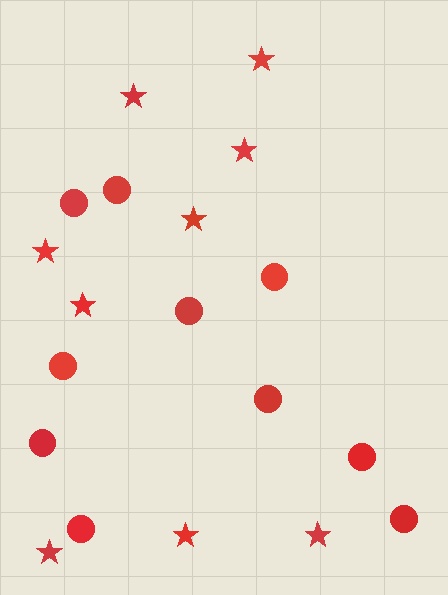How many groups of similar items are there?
There are 2 groups: one group of stars (9) and one group of circles (10).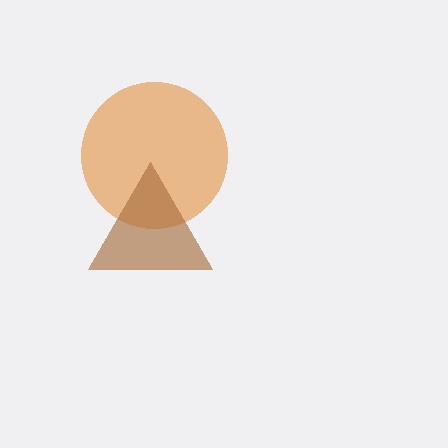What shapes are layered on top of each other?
The layered shapes are: an orange circle, a brown triangle.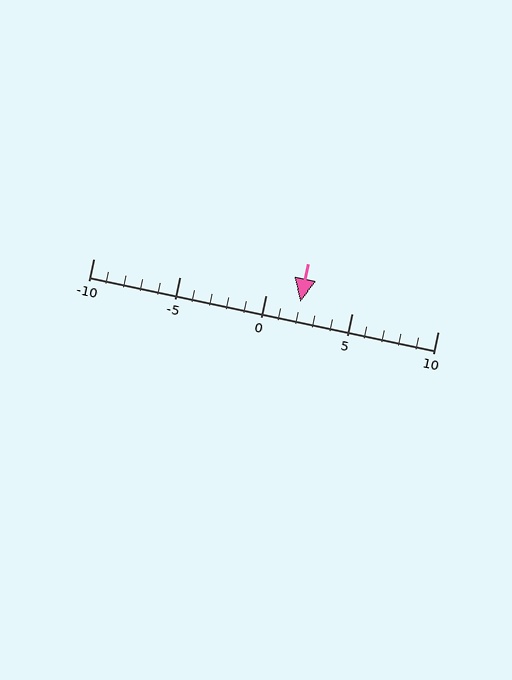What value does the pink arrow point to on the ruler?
The pink arrow points to approximately 2.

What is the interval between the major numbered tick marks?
The major tick marks are spaced 5 units apart.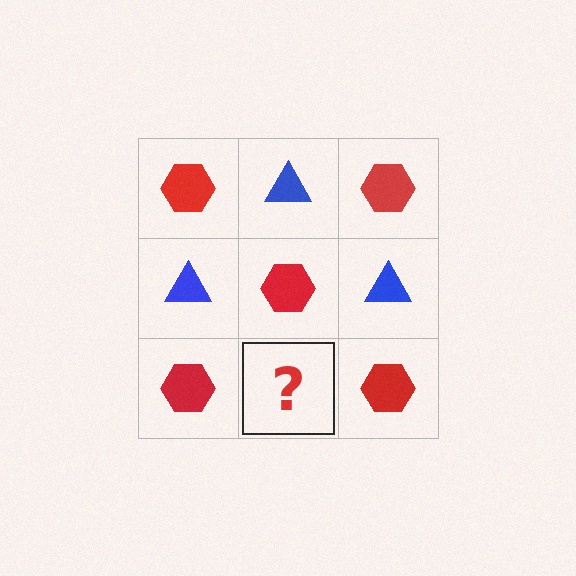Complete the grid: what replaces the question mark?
The question mark should be replaced with a blue triangle.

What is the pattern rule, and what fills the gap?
The rule is that it alternates red hexagon and blue triangle in a checkerboard pattern. The gap should be filled with a blue triangle.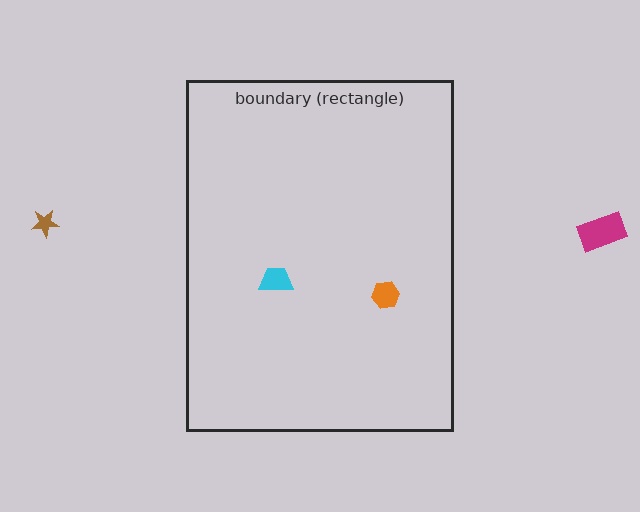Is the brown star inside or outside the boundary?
Outside.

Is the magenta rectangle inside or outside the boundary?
Outside.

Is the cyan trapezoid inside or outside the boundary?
Inside.